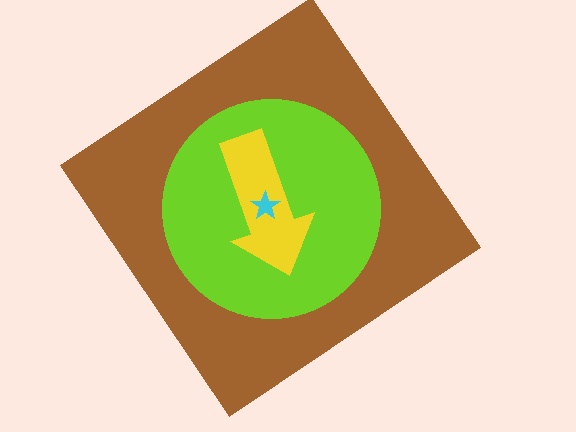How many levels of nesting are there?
4.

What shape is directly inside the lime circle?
The yellow arrow.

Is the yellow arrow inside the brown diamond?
Yes.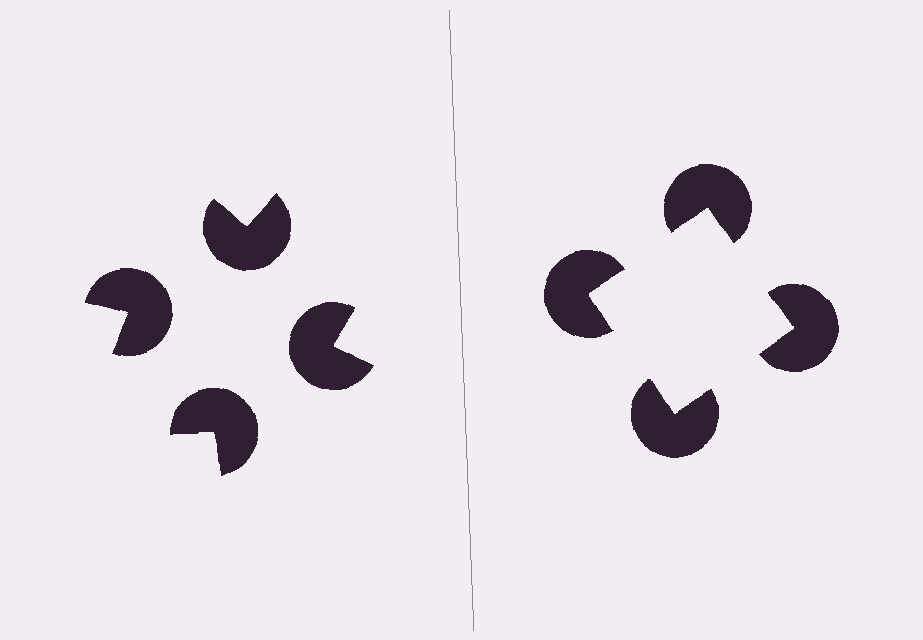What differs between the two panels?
The pac-man discs are positioned identically on both sides; only the wedge orientations differ. On the right they align to a square; on the left they are misaligned.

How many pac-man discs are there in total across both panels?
8 — 4 on each side.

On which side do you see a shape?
An illusory square appears on the right side. On the left side the wedge cuts are rotated, so no coherent shape forms.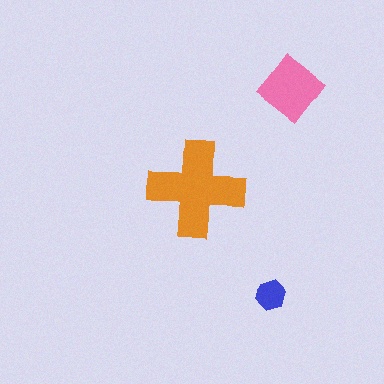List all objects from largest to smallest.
The orange cross, the pink diamond, the blue hexagon.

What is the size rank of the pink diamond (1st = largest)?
2nd.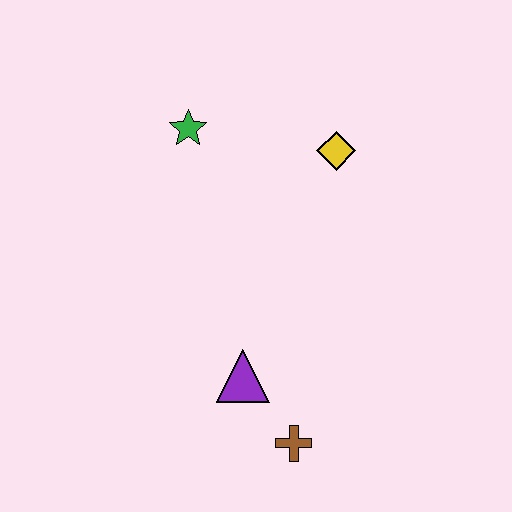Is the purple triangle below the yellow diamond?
Yes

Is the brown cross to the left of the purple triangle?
No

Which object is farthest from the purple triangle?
The green star is farthest from the purple triangle.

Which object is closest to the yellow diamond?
The green star is closest to the yellow diamond.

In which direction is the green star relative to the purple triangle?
The green star is above the purple triangle.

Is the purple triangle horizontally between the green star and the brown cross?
Yes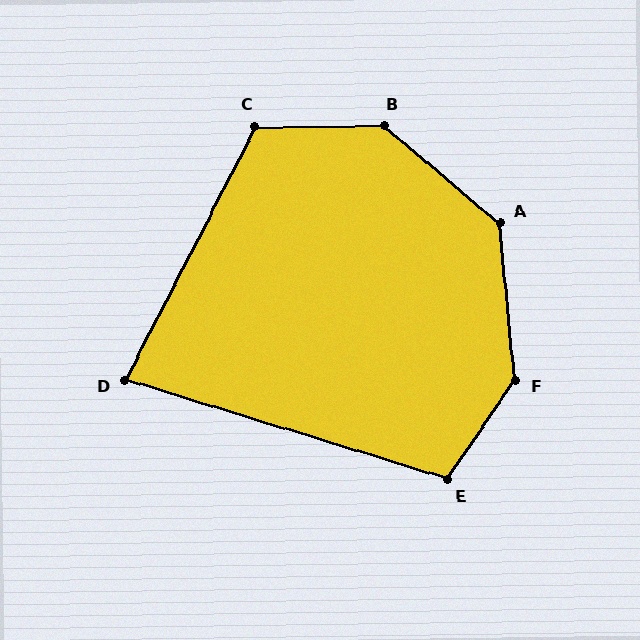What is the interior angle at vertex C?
Approximately 117 degrees (obtuse).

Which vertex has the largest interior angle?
F, at approximately 140 degrees.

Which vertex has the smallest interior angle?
D, at approximately 80 degrees.